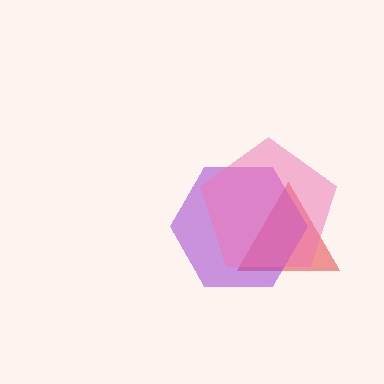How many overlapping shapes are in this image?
There are 3 overlapping shapes in the image.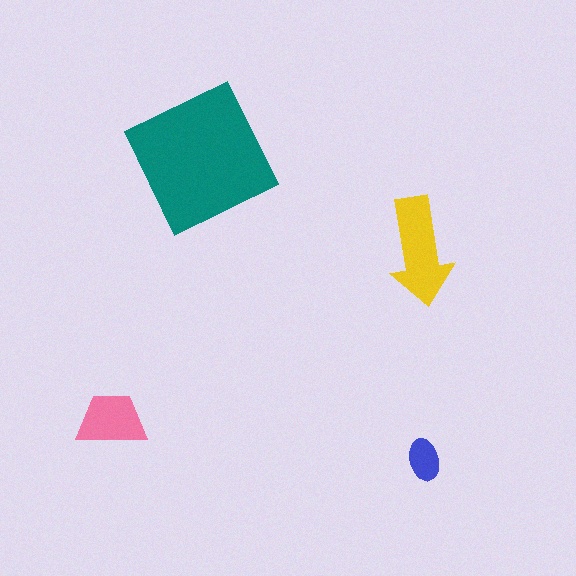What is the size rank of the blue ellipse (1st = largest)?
4th.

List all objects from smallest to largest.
The blue ellipse, the pink trapezoid, the yellow arrow, the teal square.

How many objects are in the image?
There are 4 objects in the image.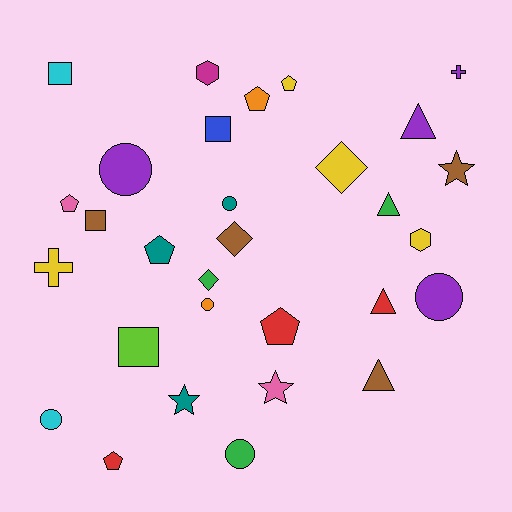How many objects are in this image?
There are 30 objects.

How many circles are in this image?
There are 6 circles.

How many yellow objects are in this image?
There are 4 yellow objects.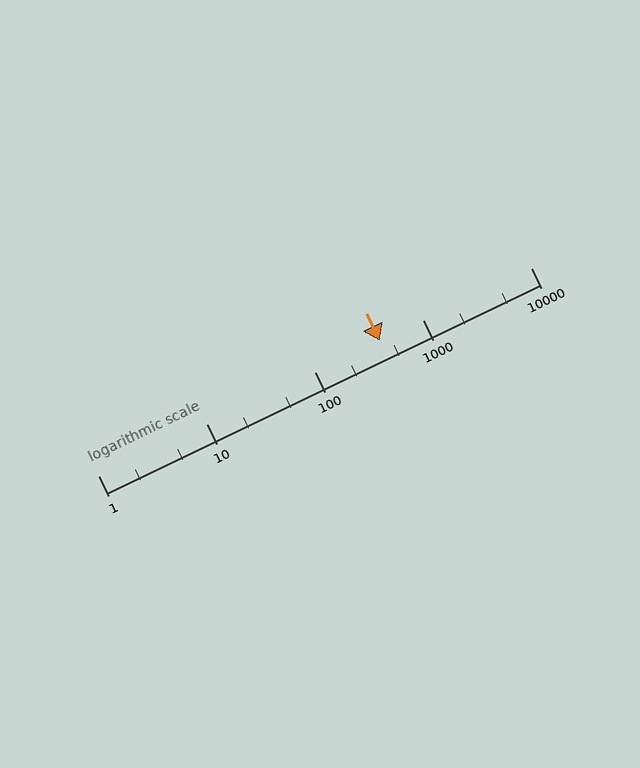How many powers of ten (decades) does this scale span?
The scale spans 4 decades, from 1 to 10000.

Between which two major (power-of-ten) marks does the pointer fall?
The pointer is between 100 and 1000.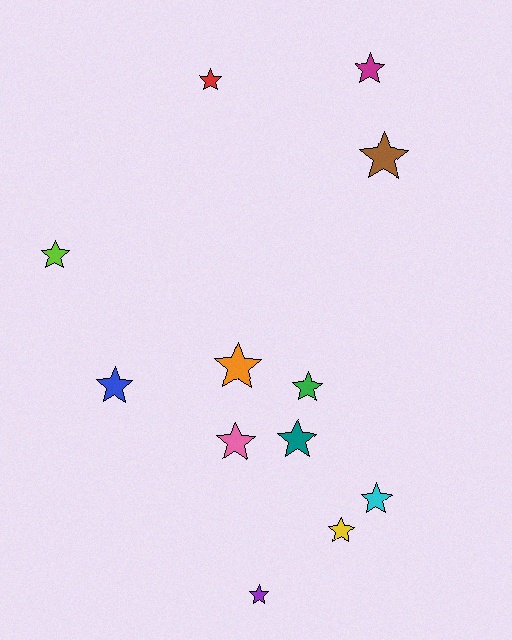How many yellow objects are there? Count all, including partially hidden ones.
There is 1 yellow object.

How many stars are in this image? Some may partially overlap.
There are 12 stars.